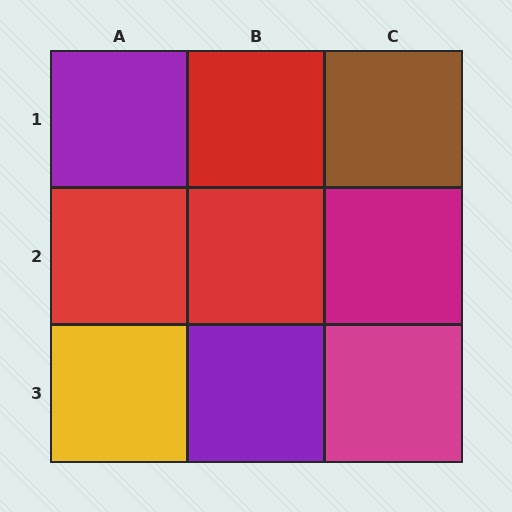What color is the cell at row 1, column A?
Purple.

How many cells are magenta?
2 cells are magenta.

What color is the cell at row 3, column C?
Magenta.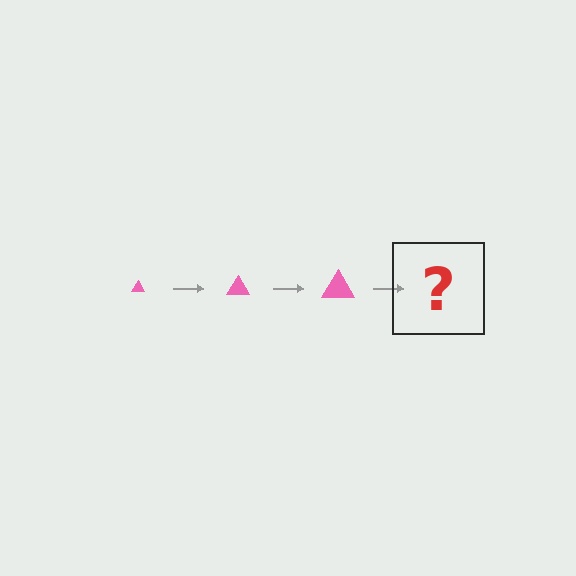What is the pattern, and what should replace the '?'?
The pattern is that the triangle gets progressively larger each step. The '?' should be a pink triangle, larger than the previous one.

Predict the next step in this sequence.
The next step is a pink triangle, larger than the previous one.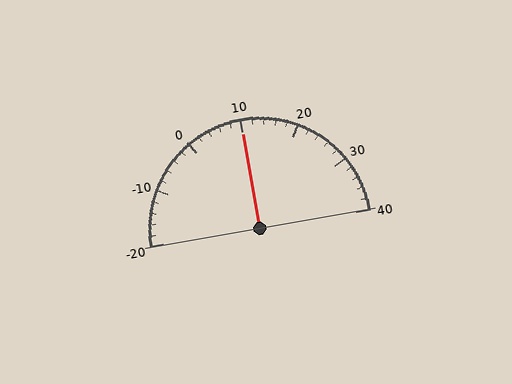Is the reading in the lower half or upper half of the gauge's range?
The reading is in the upper half of the range (-20 to 40).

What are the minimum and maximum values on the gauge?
The gauge ranges from -20 to 40.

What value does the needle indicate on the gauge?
The needle indicates approximately 10.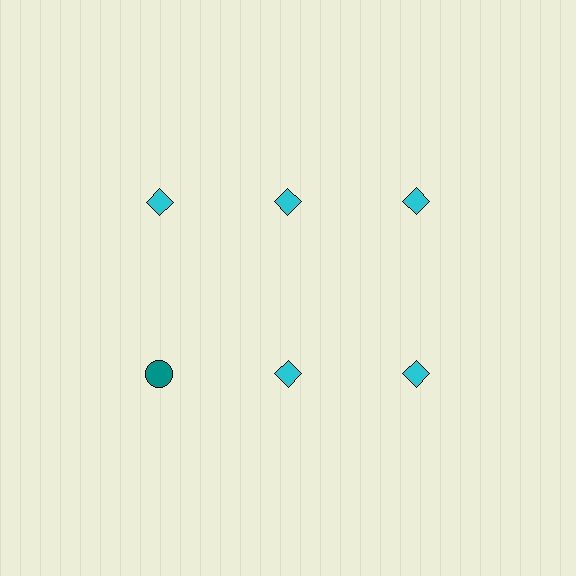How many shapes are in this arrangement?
There are 6 shapes arranged in a grid pattern.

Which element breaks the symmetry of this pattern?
The teal circle in the second row, leftmost column breaks the symmetry. All other shapes are cyan diamonds.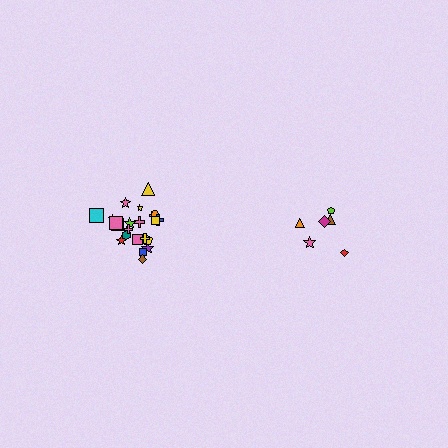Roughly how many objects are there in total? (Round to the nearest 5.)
Roughly 30 objects in total.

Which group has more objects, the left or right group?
The left group.